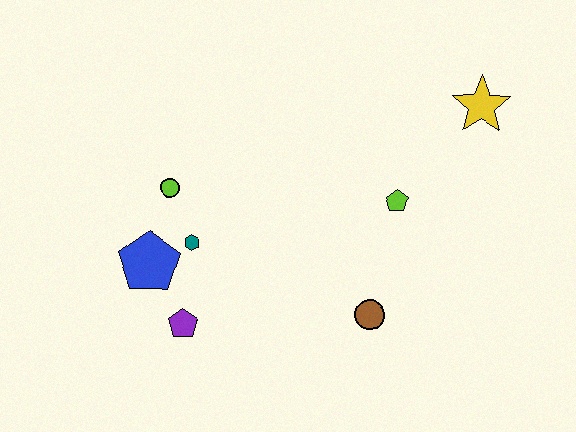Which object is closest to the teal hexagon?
The blue pentagon is closest to the teal hexagon.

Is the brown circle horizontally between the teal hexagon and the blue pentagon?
No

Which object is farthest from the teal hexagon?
The yellow star is farthest from the teal hexagon.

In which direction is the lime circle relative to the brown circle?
The lime circle is to the left of the brown circle.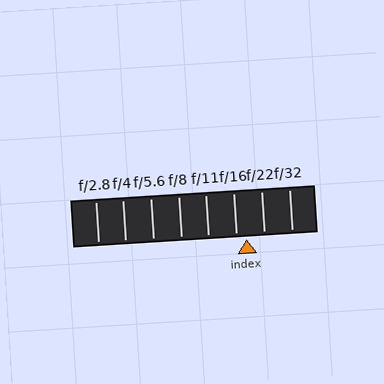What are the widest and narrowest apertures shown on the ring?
The widest aperture shown is f/2.8 and the narrowest is f/32.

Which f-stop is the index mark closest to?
The index mark is closest to f/16.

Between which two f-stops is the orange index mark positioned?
The index mark is between f/16 and f/22.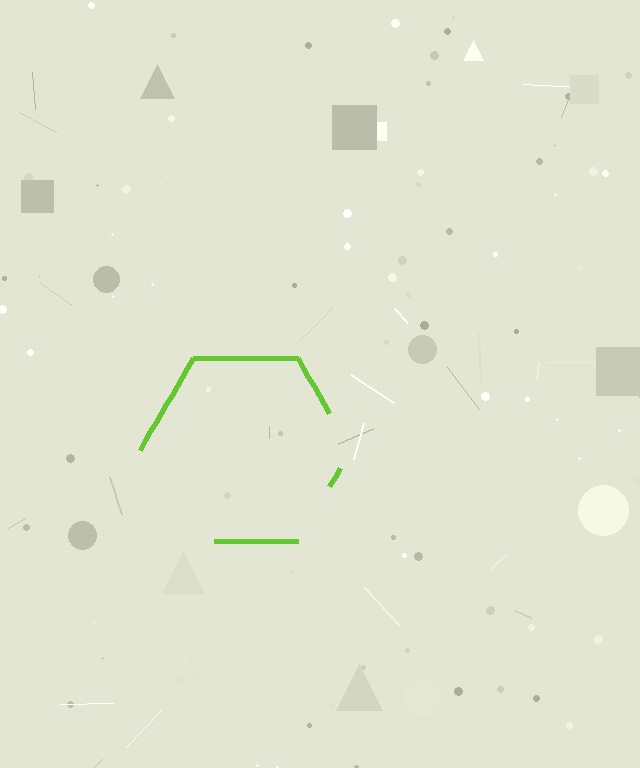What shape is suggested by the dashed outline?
The dashed outline suggests a hexagon.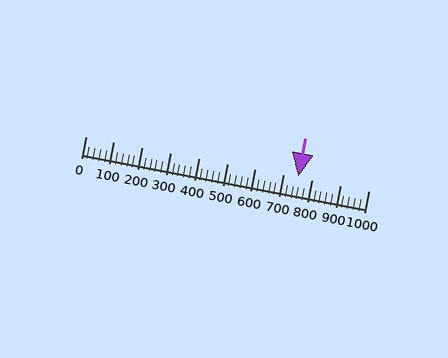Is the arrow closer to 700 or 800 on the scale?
The arrow is closer to 800.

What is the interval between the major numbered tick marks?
The major tick marks are spaced 100 units apart.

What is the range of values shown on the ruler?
The ruler shows values from 0 to 1000.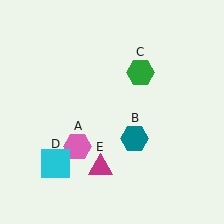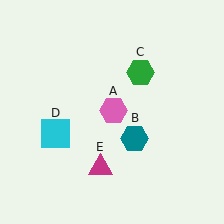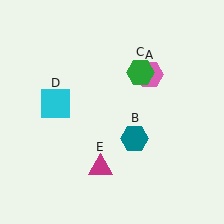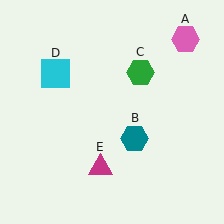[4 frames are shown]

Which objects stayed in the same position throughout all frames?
Teal hexagon (object B) and green hexagon (object C) and magenta triangle (object E) remained stationary.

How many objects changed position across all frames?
2 objects changed position: pink hexagon (object A), cyan square (object D).